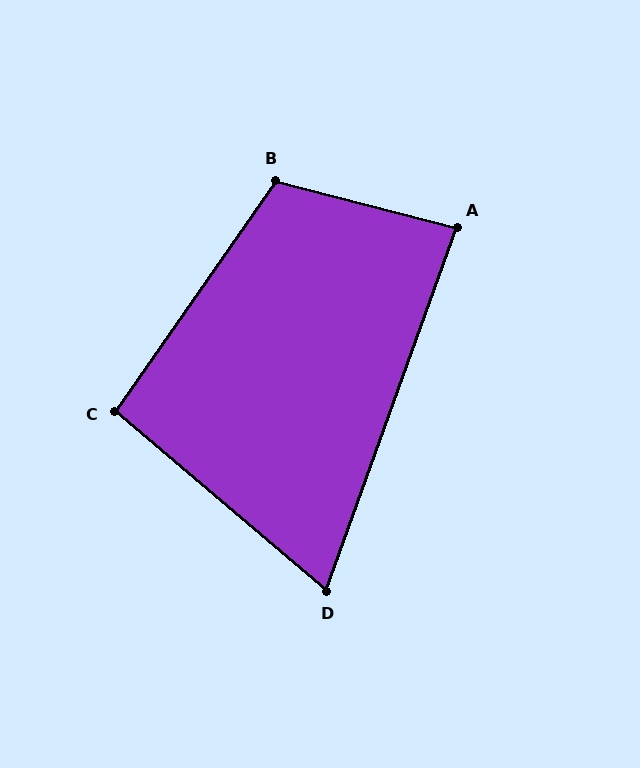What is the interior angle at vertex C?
Approximately 95 degrees (obtuse).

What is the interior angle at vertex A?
Approximately 85 degrees (acute).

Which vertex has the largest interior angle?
B, at approximately 111 degrees.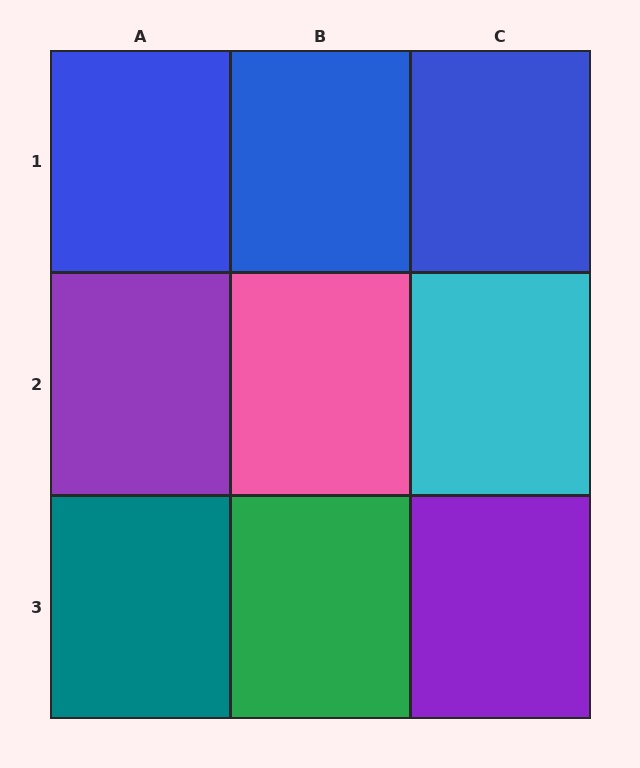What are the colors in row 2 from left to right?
Purple, pink, cyan.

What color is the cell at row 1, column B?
Blue.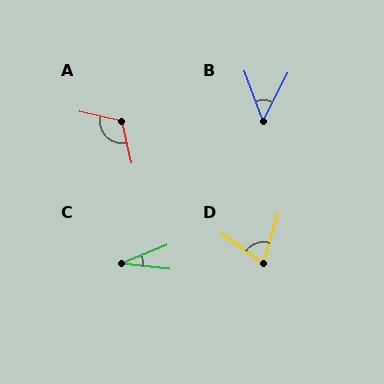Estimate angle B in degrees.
Approximately 47 degrees.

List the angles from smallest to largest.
C (28°), B (47°), D (71°), A (115°).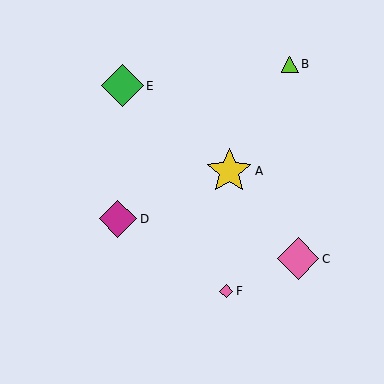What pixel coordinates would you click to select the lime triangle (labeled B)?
Click at (290, 64) to select the lime triangle B.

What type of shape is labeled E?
Shape E is a green diamond.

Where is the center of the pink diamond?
The center of the pink diamond is at (298, 259).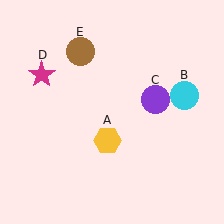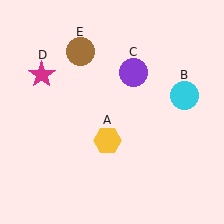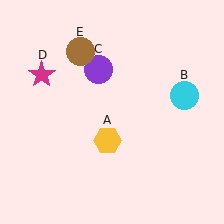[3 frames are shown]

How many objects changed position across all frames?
1 object changed position: purple circle (object C).